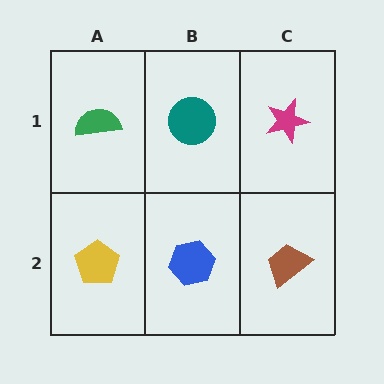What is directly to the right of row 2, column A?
A blue hexagon.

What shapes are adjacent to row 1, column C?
A brown trapezoid (row 2, column C), a teal circle (row 1, column B).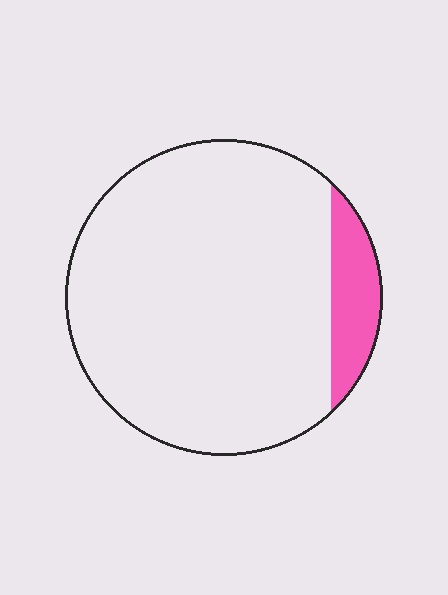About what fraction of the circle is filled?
About one tenth (1/10).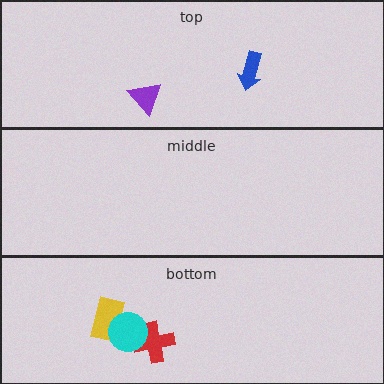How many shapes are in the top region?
2.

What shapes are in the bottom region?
The red cross, the yellow rectangle, the cyan circle.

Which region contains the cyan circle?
The bottom region.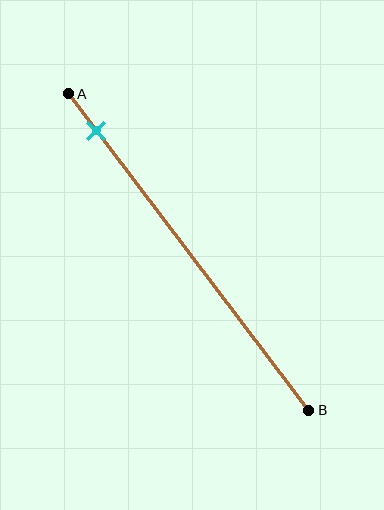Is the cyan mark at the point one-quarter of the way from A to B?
No, the mark is at about 10% from A, not at the 25% one-quarter point.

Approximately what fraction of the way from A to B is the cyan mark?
The cyan mark is approximately 10% of the way from A to B.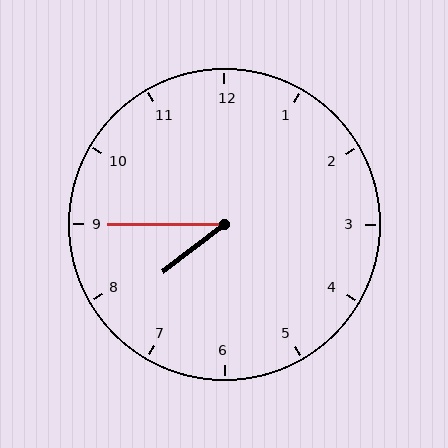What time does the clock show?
7:45.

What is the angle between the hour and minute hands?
Approximately 38 degrees.